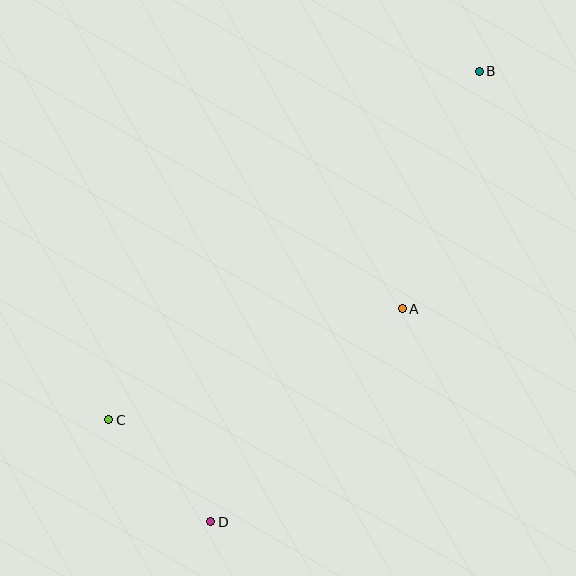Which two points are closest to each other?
Points C and D are closest to each other.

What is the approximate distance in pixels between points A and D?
The distance between A and D is approximately 287 pixels.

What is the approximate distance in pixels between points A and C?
The distance between A and C is approximately 314 pixels.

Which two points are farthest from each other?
Points B and D are farthest from each other.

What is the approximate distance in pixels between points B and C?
The distance between B and C is approximately 508 pixels.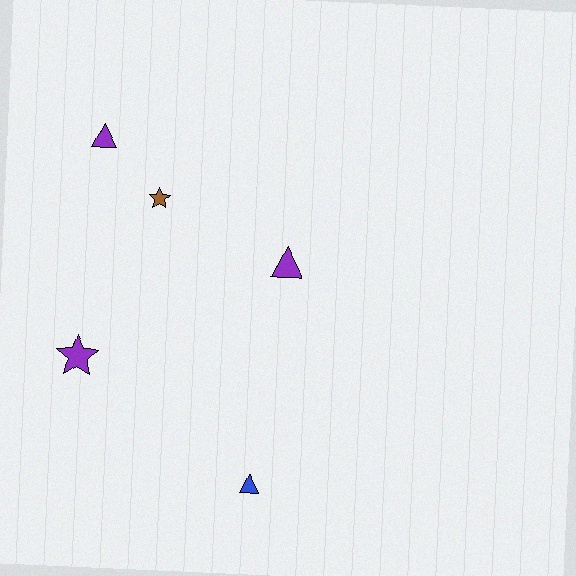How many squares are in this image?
There are no squares.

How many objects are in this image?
There are 5 objects.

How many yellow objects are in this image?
There are no yellow objects.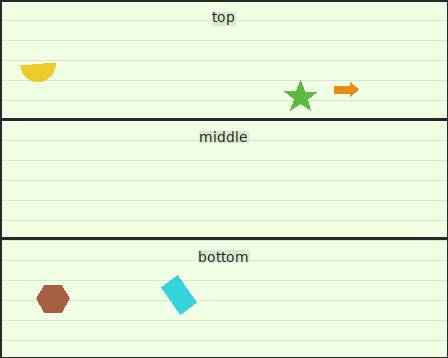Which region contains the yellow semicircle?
The top region.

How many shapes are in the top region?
3.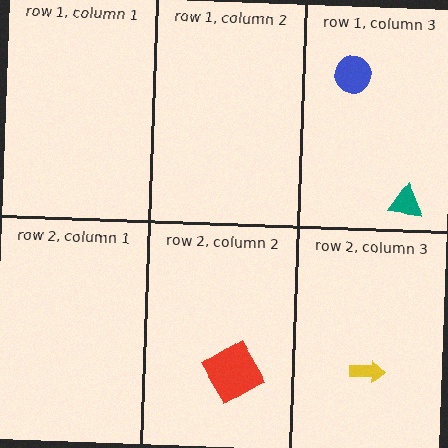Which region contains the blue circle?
The row 1, column 3 region.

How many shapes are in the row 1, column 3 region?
3.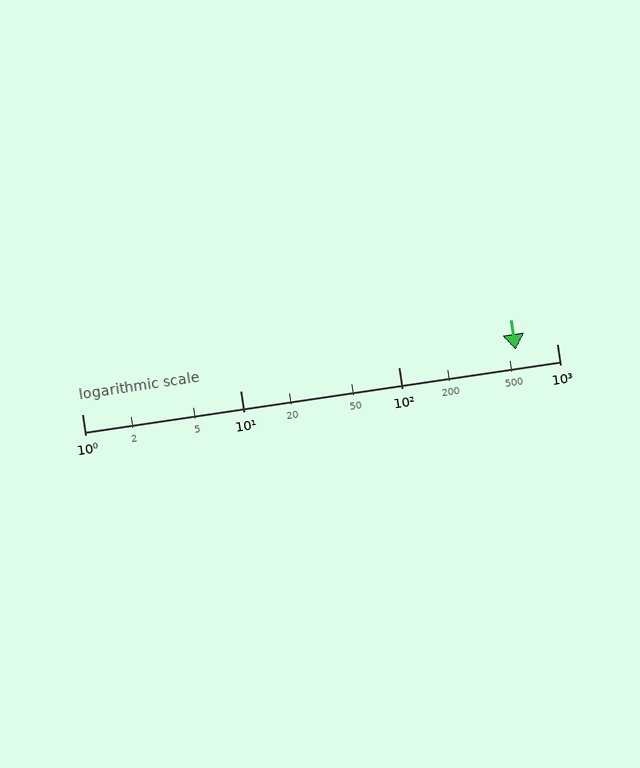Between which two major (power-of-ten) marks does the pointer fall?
The pointer is between 100 and 1000.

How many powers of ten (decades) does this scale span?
The scale spans 3 decades, from 1 to 1000.